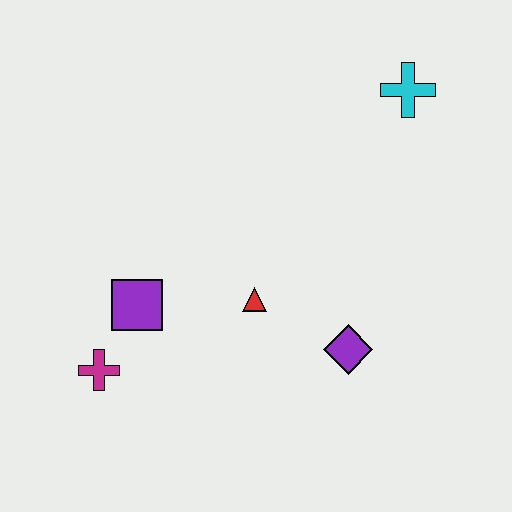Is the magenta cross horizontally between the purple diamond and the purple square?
No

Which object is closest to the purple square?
The magenta cross is closest to the purple square.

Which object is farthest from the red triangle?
The cyan cross is farthest from the red triangle.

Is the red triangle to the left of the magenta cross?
No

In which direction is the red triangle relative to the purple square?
The red triangle is to the right of the purple square.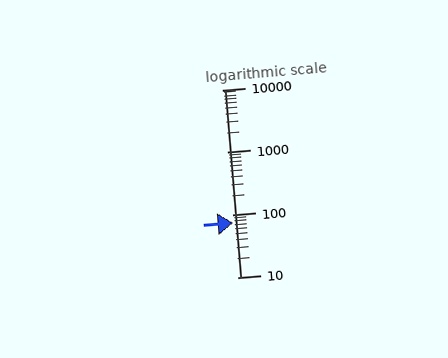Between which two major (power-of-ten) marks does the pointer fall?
The pointer is between 10 and 100.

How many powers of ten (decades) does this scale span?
The scale spans 3 decades, from 10 to 10000.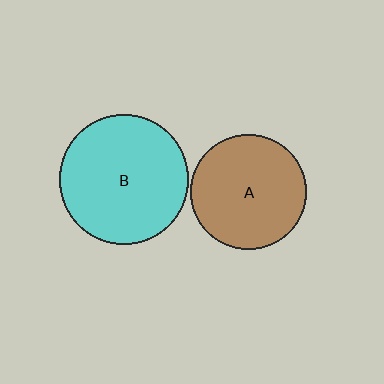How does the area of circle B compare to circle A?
Approximately 1.3 times.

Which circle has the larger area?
Circle B (cyan).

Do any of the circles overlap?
No, none of the circles overlap.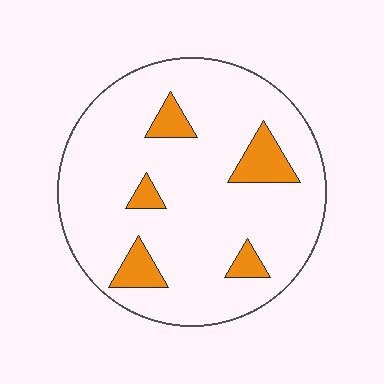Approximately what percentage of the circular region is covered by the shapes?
Approximately 10%.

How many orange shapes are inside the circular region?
5.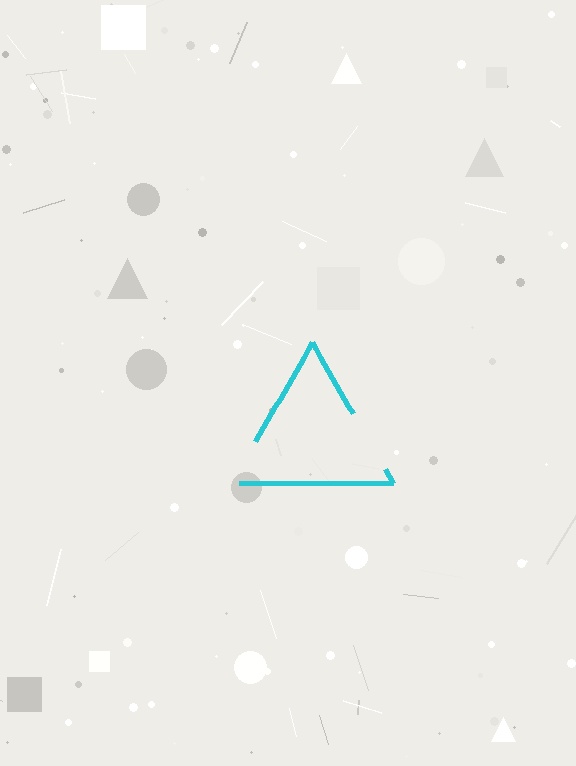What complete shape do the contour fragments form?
The contour fragments form a triangle.